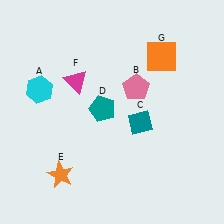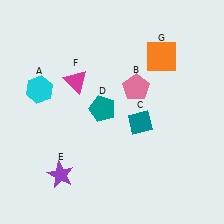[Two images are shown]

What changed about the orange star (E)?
In Image 1, E is orange. In Image 2, it changed to purple.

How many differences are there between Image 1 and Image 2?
There is 1 difference between the two images.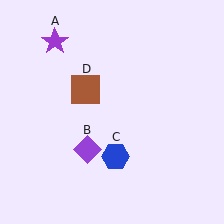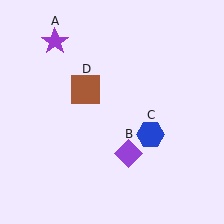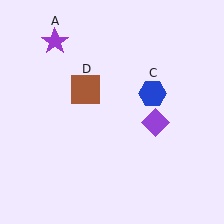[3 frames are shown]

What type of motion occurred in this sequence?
The purple diamond (object B), blue hexagon (object C) rotated counterclockwise around the center of the scene.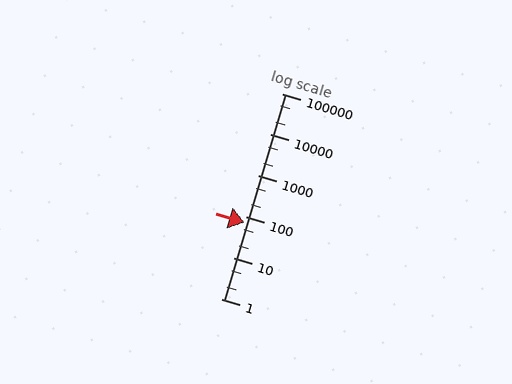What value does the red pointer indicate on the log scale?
The pointer indicates approximately 73.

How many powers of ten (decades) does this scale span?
The scale spans 5 decades, from 1 to 100000.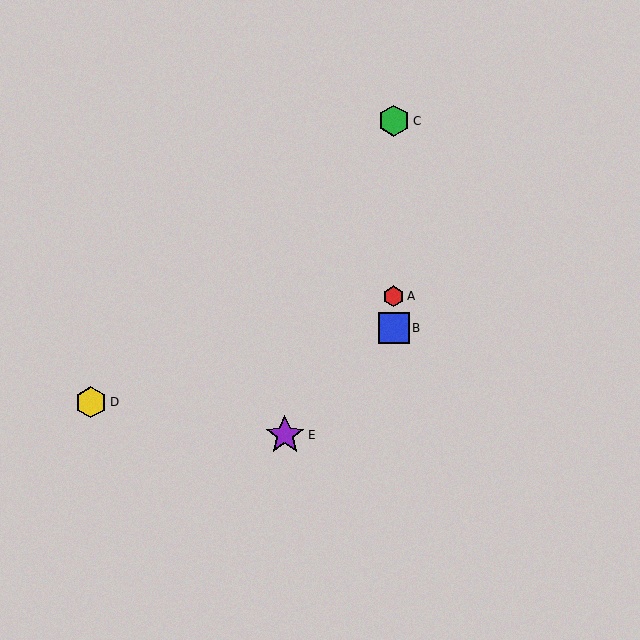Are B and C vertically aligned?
Yes, both are at x≈394.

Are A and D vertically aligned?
No, A is at x≈394 and D is at x≈91.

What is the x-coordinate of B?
Object B is at x≈394.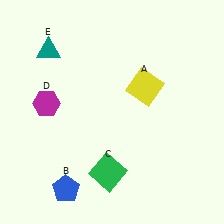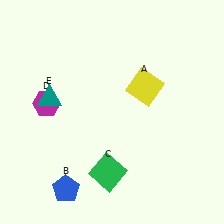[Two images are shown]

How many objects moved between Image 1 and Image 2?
1 object moved between the two images.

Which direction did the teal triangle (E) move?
The teal triangle (E) moved down.